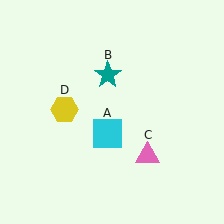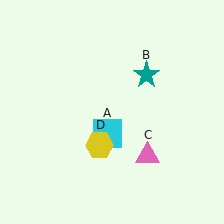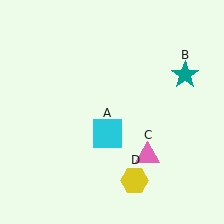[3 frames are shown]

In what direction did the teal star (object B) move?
The teal star (object B) moved right.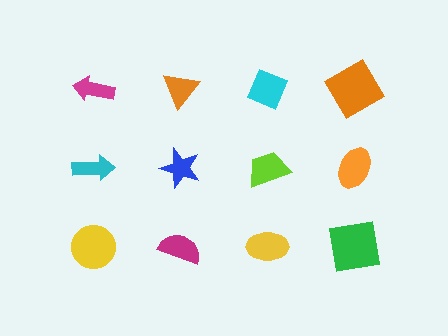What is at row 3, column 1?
A yellow circle.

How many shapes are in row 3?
4 shapes.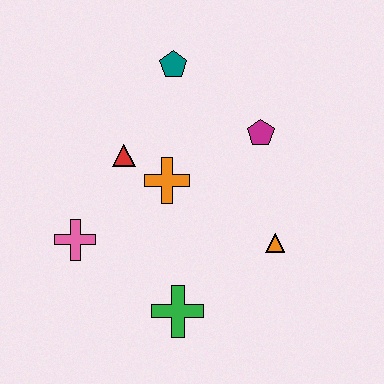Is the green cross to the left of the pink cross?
No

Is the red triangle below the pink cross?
No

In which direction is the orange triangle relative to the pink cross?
The orange triangle is to the right of the pink cross.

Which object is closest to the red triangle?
The orange cross is closest to the red triangle.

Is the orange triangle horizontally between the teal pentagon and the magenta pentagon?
No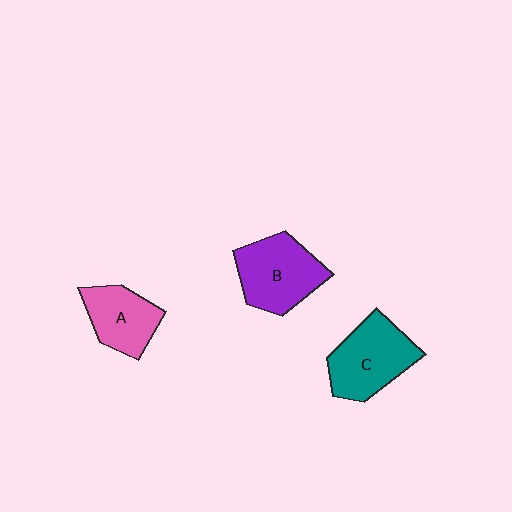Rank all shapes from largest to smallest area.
From largest to smallest: C (teal), B (purple), A (pink).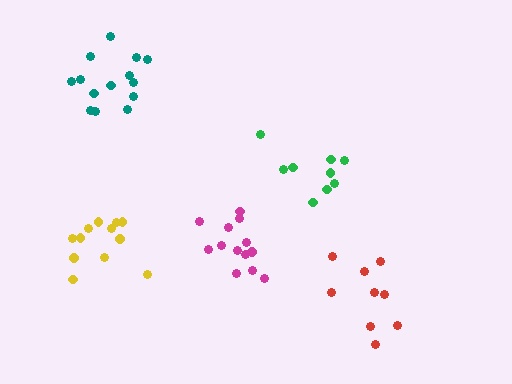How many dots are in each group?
Group 1: 12 dots, Group 2: 13 dots, Group 3: 9 dots, Group 4: 14 dots, Group 5: 9 dots (57 total).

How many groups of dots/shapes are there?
There are 5 groups.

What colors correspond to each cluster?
The clusters are colored: yellow, magenta, green, teal, red.